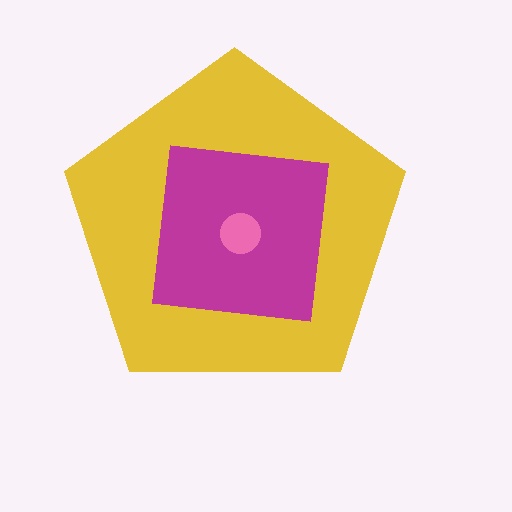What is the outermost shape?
The yellow pentagon.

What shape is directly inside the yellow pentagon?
The magenta square.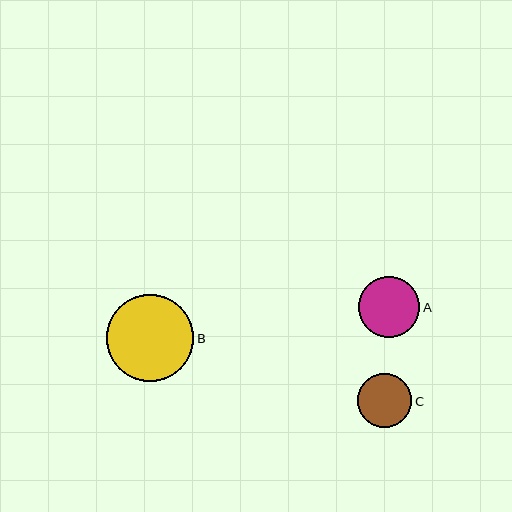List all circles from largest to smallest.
From largest to smallest: B, A, C.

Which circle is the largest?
Circle B is the largest with a size of approximately 87 pixels.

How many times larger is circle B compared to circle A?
Circle B is approximately 1.4 times the size of circle A.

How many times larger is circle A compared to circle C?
Circle A is approximately 1.1 times the size of circle C.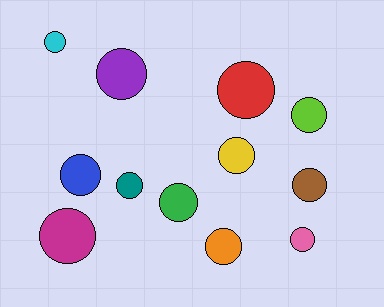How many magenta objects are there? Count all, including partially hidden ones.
There is 1 magenta object.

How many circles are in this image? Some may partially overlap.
There are 12 circles.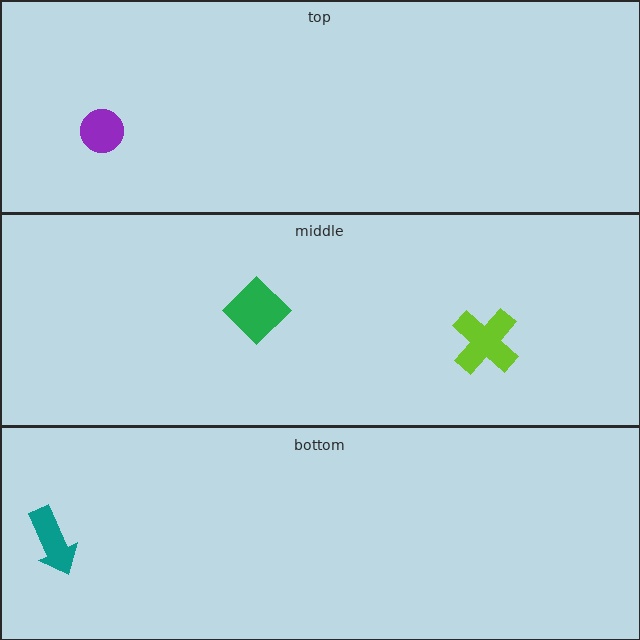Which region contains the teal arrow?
The bottom region.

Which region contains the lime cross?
The middle region.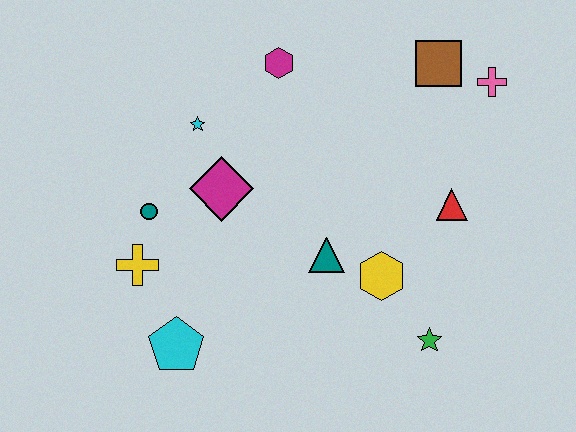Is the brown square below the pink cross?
No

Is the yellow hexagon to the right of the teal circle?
Yes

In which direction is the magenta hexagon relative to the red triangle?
The magenta hexagon is to the left of the red triangle.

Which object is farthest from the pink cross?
The cyan pentagon is farthest from the pink cross.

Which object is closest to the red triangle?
The yellow hexagon is closest to the red triangle.